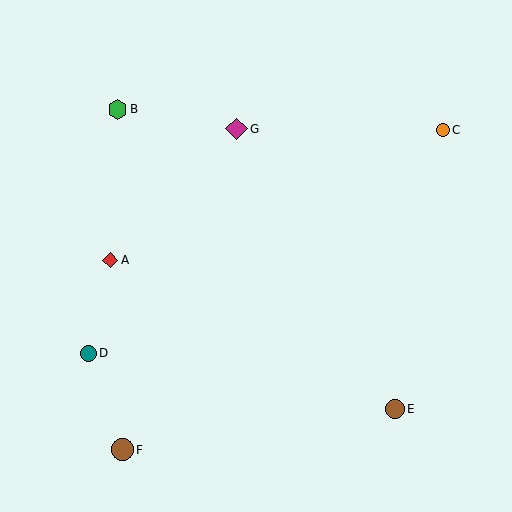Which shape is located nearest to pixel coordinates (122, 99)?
The green hexagon (labeled B) at (118, 109) is nearest to that location.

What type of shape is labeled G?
Shape G is a magenta diamond.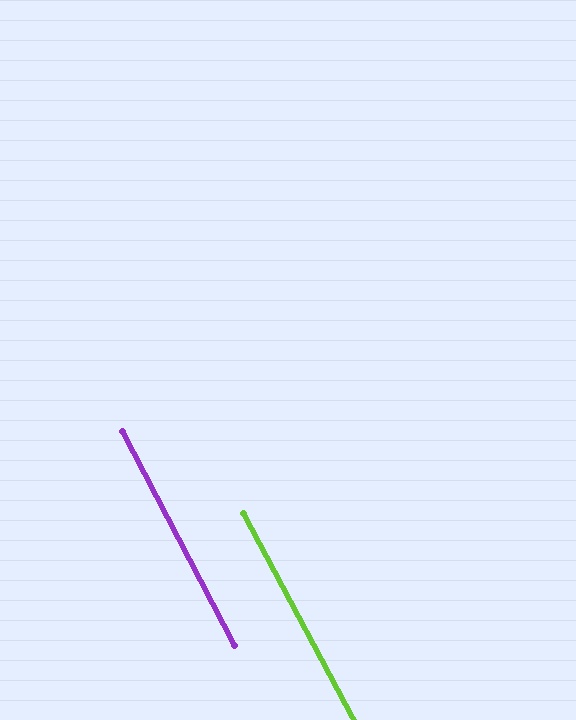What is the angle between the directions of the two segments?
Approximately 1 degree.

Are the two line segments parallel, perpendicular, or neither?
Parallel — their directions differ by only 0.7°.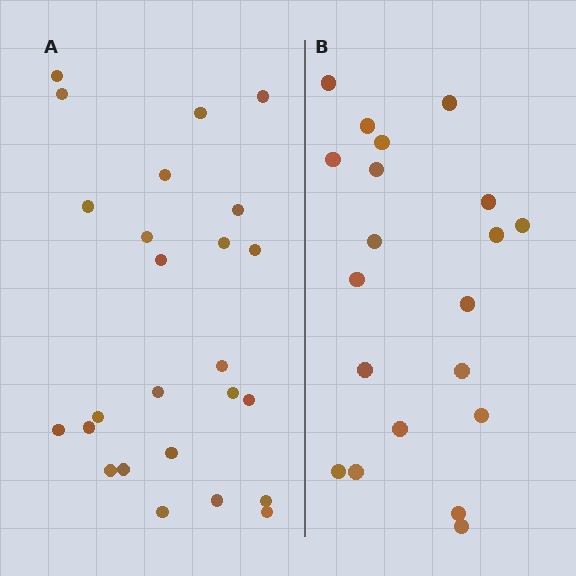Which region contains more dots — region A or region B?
Region A (the left region) has more dots.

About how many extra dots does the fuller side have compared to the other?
Region A has about 5 more dots than region B.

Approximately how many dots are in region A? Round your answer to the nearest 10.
About 20 dots. (The exact count is 25, which rounds to 20.)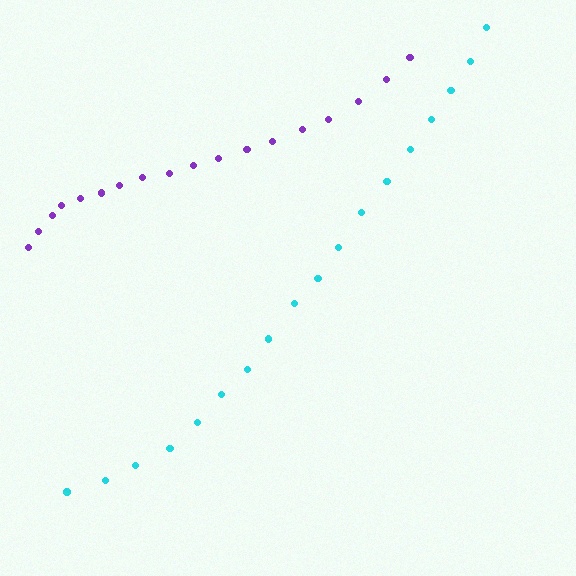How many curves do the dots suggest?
There are 2 distinct paths.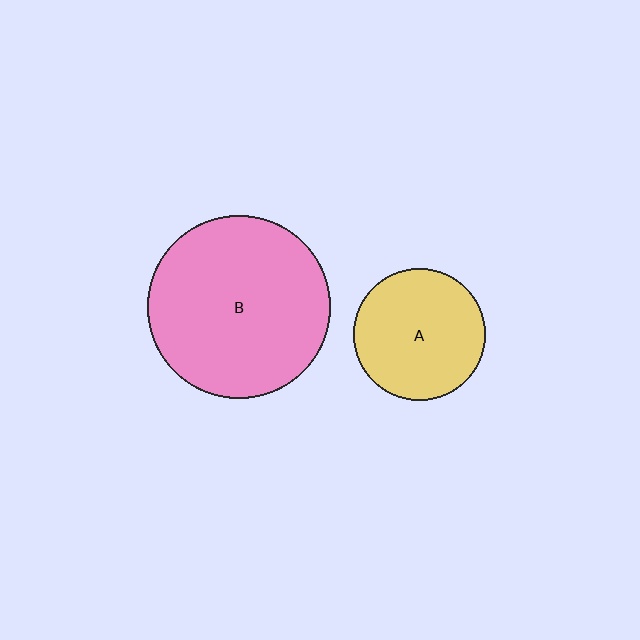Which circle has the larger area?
Circle B (pink).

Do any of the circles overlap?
No, none of the circles overlap.